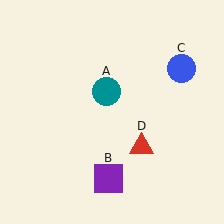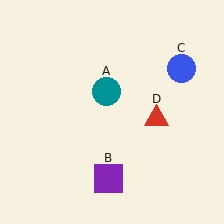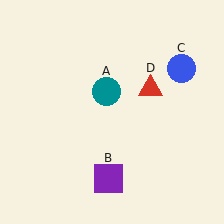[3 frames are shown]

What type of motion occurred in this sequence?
The red triangle (object D) rotated counterclockwise around the center of the scene.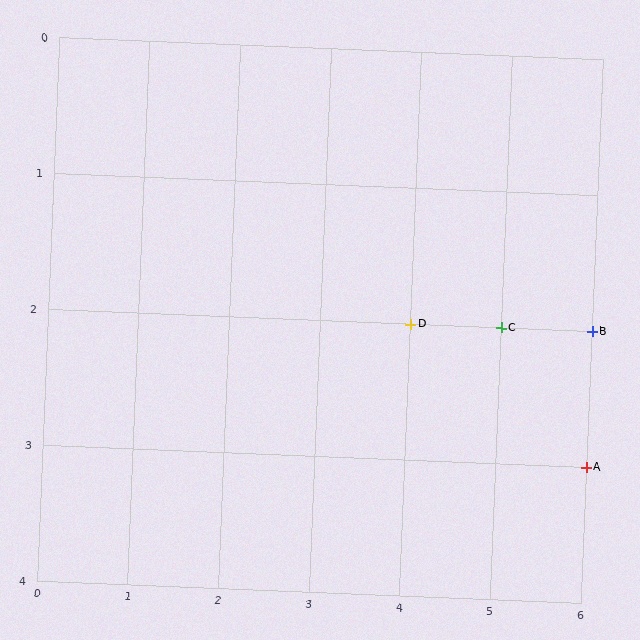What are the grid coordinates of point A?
Point A is at grid coordinates (6, 3).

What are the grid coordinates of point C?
Point C is at grid coordinates (5, 2).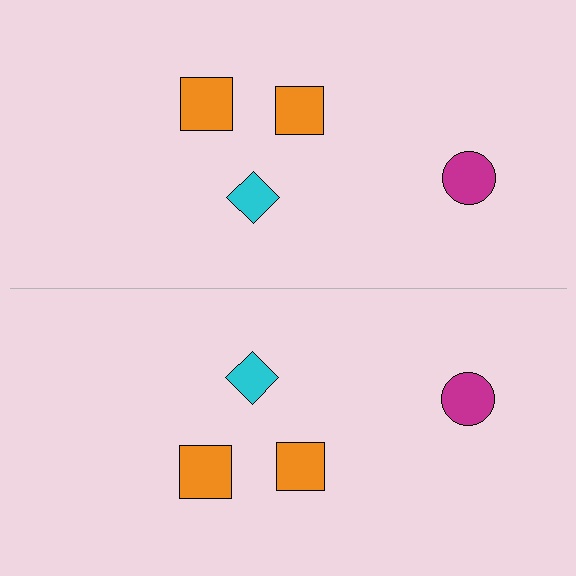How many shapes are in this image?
There are 8 shapes in this image.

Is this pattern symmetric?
Yes, this pattern has bilateral (reflection) symmetry.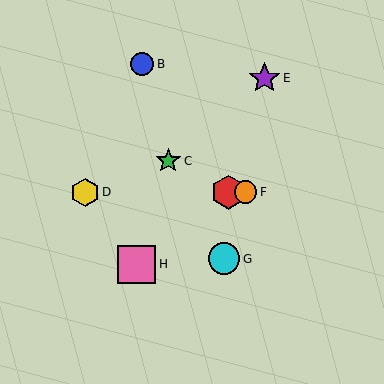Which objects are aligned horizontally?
Objects A, D, F are aligned horizontally.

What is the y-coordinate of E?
Object E is at y≈78.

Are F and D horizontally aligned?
Yes, both are at y≈192.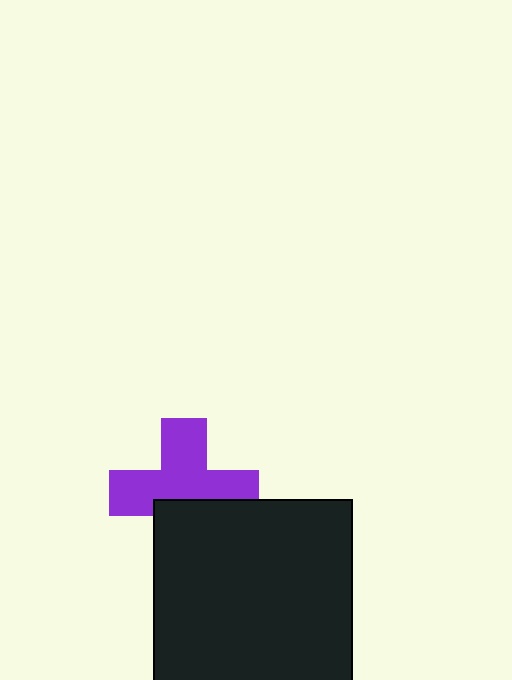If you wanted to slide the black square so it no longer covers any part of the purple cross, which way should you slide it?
Slide it down — that is the most direct way to separate the two shapes.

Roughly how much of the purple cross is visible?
About half of it is visible (roughly 65%).